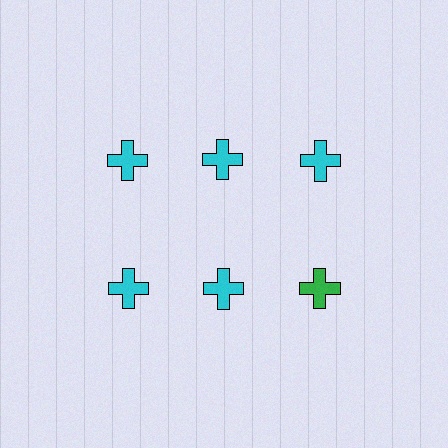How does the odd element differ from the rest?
It has a different color: green instead of cyan.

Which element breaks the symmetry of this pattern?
The green cross in the second row, center column breaks the symmetry. All other shapes are cyan crosses.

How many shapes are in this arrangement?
There are 6 shapes arranged in a grid pattern.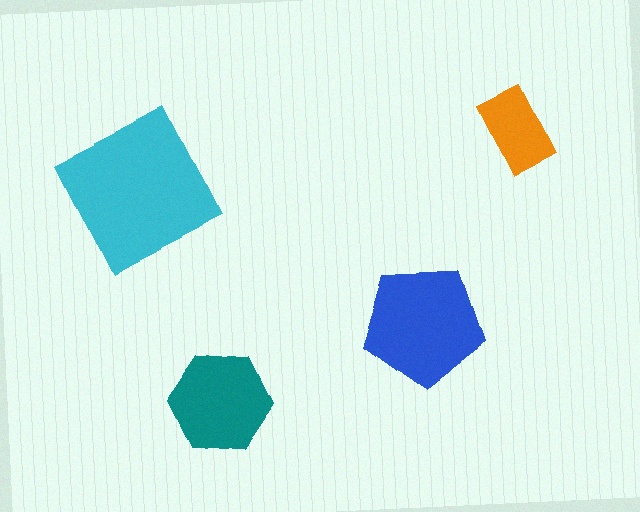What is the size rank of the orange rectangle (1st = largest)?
4th.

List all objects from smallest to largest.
The orange rectangle, the teal hexagon, the blue pentagon, the cyan square.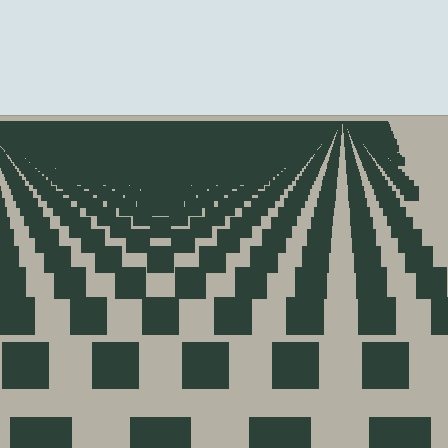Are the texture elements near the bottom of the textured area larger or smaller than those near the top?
Larger. Near the bottom, elements are closer to the viewer and appear at a bigger on-screen size.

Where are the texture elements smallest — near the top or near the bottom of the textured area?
Near the top.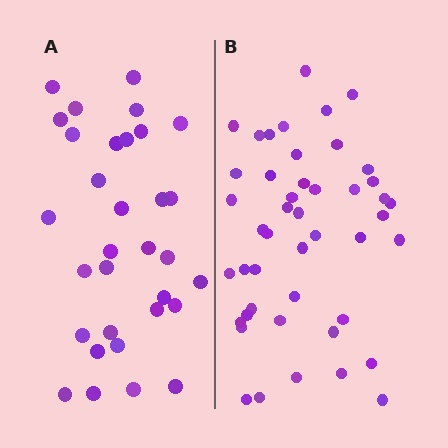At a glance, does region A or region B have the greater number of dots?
Region B (the right region) has more dots.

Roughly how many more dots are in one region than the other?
Region B has approximately 15 more dots than region A.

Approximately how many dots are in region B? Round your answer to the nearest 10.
About 50 dots. (The exact count is 46, which rounds to 50.)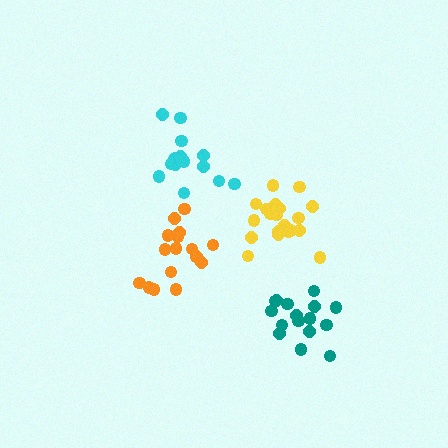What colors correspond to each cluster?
The clusters are colored: teal, yellow, orange, cyan.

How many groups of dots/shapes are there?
There are 4 groups.